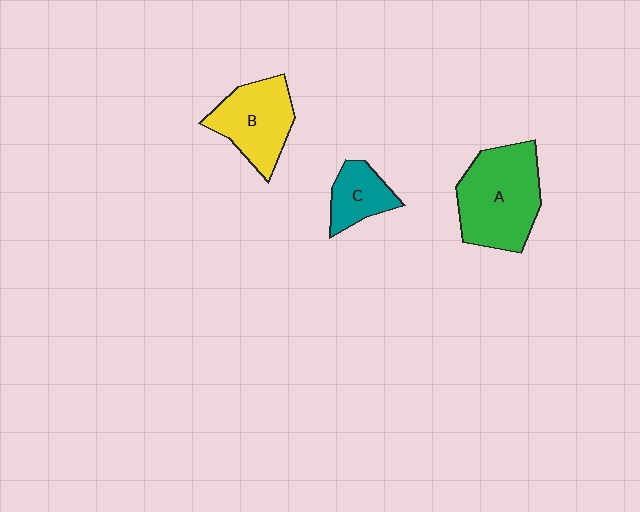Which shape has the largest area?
Shape A (green).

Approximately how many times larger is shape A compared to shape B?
Approximately 1.4 times.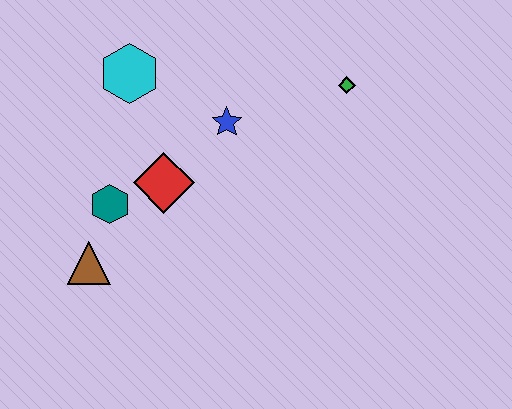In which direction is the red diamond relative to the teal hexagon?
The red diamond is to the right of the teal hexagon.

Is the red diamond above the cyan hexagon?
No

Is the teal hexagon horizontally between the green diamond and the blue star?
No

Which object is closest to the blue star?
The red diamond is closest to the blue star.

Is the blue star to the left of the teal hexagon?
No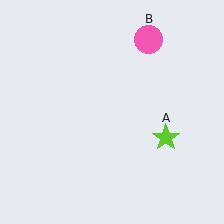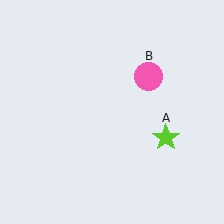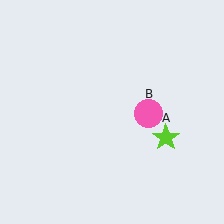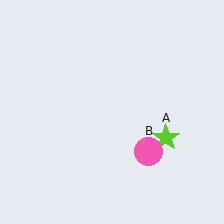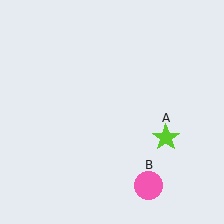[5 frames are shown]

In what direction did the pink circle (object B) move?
The pink circle (object B) moved down.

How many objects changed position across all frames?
1 object changed position: pink circle (object B).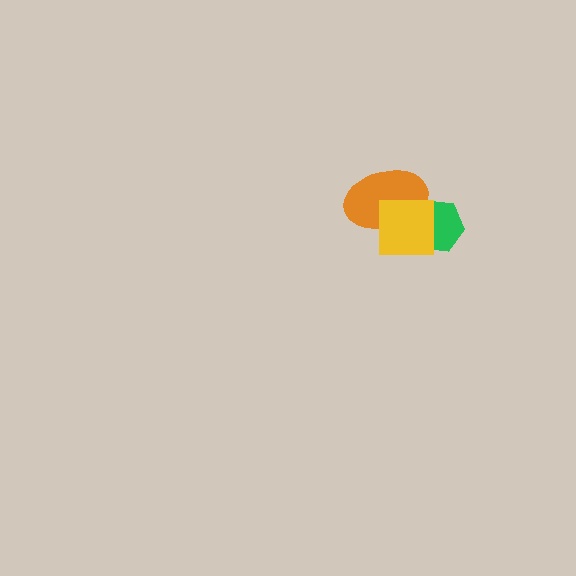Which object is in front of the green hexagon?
The yellow square is in front of the green hexagon.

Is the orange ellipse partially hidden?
Yes, it is partially covered by another shape.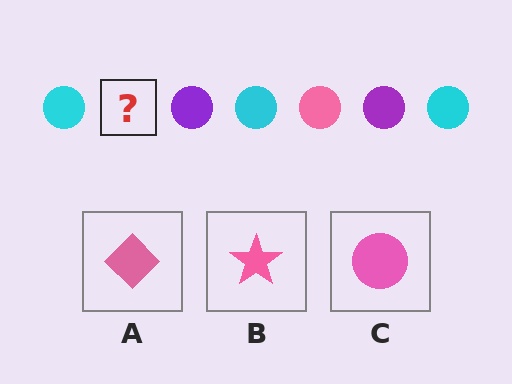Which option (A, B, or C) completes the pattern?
C.